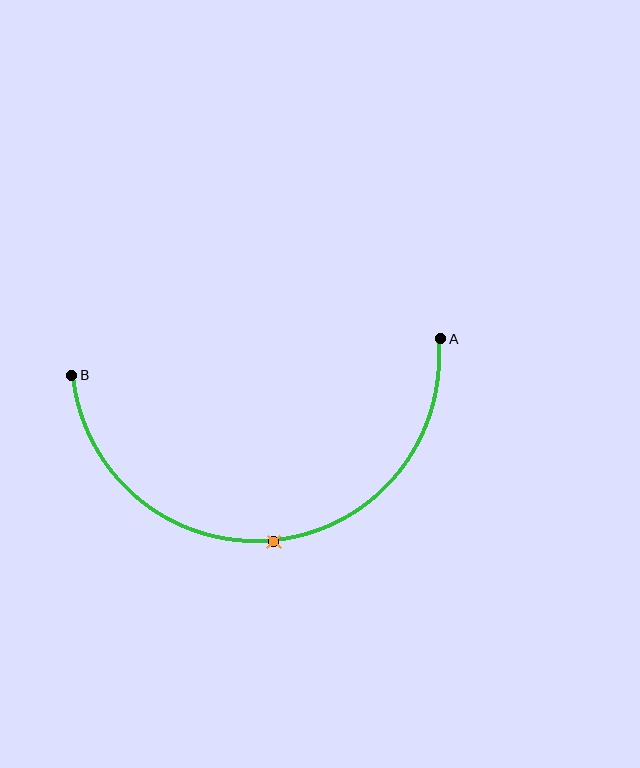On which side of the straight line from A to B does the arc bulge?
The arc bulges below the straight line connecting A and B.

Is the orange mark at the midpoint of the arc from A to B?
Yes. The orange mark lies on the arc at equal arc-length from both A and B — it is the arc midpoint.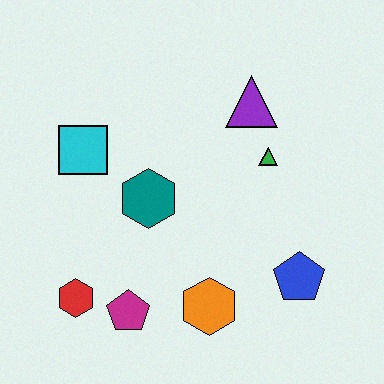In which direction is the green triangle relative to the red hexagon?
The green triangle is to the right of the red hexagon.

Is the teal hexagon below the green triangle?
Yes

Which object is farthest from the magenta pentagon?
The purple triangle is farthest from the magenta pentagon.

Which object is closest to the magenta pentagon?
The red hexagon is closest to the magenta pentagon.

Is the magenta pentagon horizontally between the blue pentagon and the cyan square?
Yes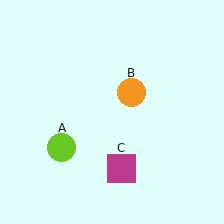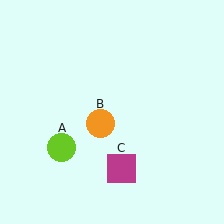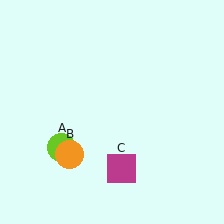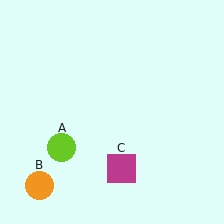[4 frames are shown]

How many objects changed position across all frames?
1 object changed position: orange circle (object B).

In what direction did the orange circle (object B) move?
The orange circle (object B) moved down and to the left.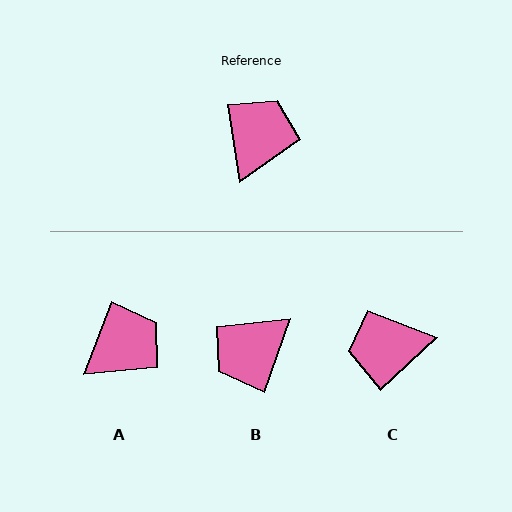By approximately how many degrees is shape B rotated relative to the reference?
Approximately 151 degrees counter-clockwise.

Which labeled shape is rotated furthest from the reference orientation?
B, about 151 degrees away.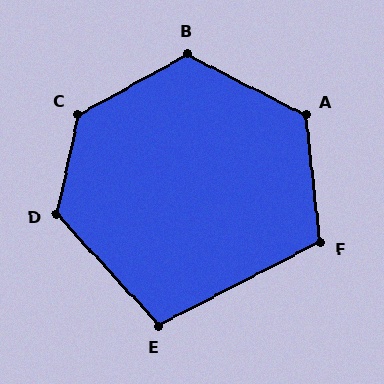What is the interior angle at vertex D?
Approximately 125 degrees (obtuse).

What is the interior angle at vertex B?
Approximately 124 degrees (obtuse).